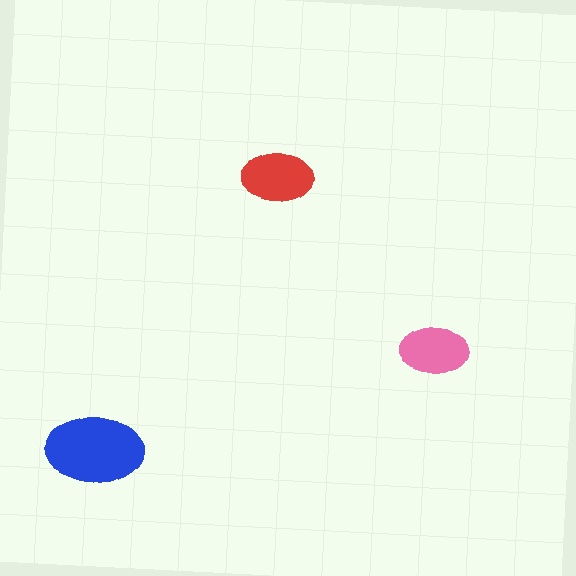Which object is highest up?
The red ellipse is topmost.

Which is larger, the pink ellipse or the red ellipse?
The red one.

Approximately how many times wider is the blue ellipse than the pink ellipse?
About 1.5 times wider.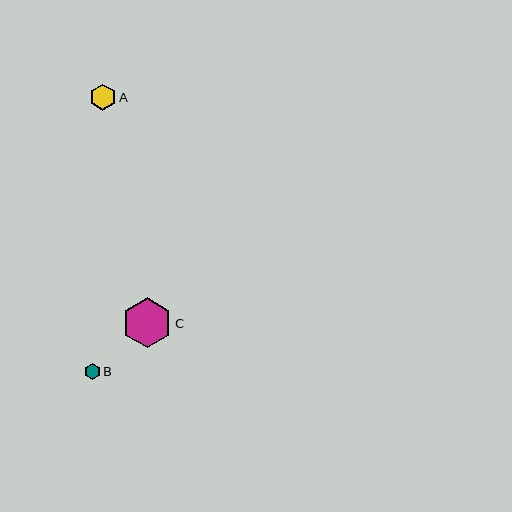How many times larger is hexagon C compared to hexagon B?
Hexagon C is approximately 3.1 times the size of hexagon B.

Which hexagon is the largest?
Hexagon C is the largest with a size of approximately 50 pixels.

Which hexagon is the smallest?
Hexagon B is the smallest with a size of approximately 16 pixels.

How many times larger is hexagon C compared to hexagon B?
Hexagon C is approximately 3.1 times the size of hexagon B.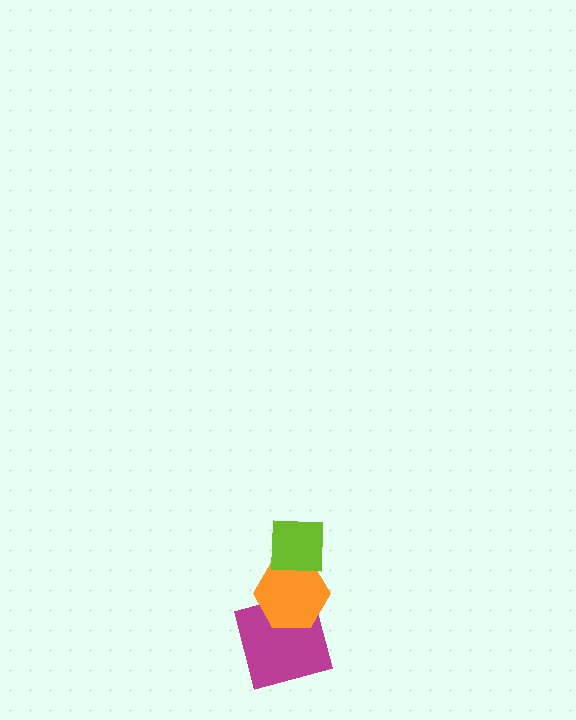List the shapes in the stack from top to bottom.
From top to bottom: the lime square, the orange hexagon, the magenta square.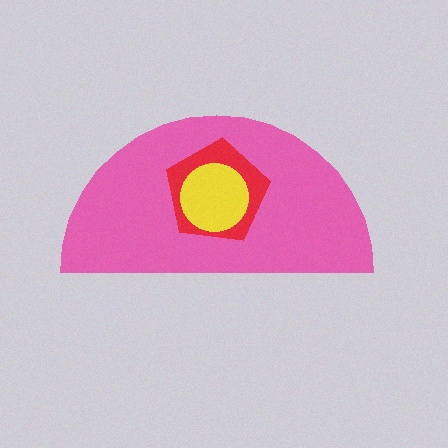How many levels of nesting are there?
3.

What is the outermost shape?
The pink semicircle.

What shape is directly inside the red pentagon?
The yellow circle.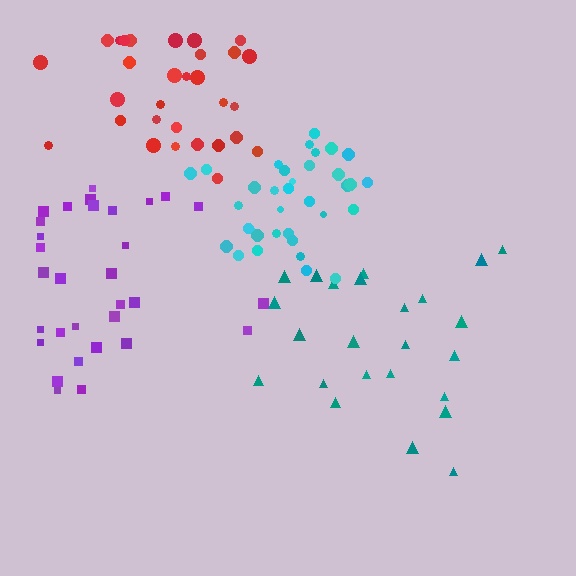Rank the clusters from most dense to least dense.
cyan, red, purple, teal.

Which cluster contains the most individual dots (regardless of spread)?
Cyan (35).